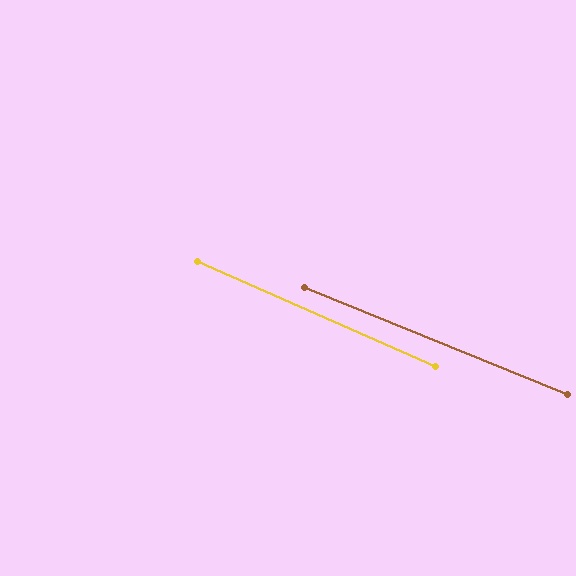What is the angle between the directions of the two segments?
Approximately 2 degrees.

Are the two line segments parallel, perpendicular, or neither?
Parallel — their directions differ by only 1.7°.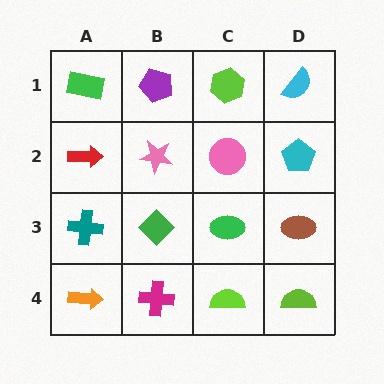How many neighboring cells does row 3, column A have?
3.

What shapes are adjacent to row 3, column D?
A cyan pentagon (row 2, column D), a lime semicircle (row 4, column D), a green ellipse (row 3, column C).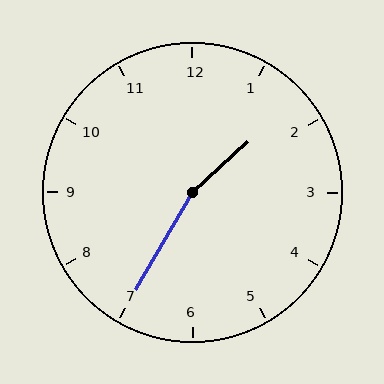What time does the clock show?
1:35.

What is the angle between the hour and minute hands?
Approximately 162 degrees.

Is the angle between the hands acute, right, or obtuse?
It is obtuse.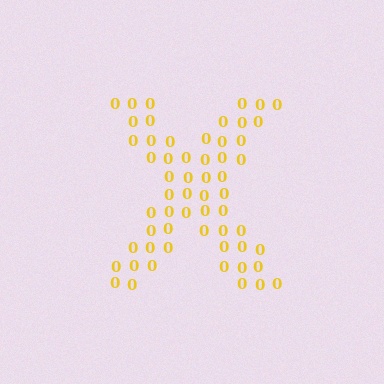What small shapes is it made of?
It is made of small digit 0's.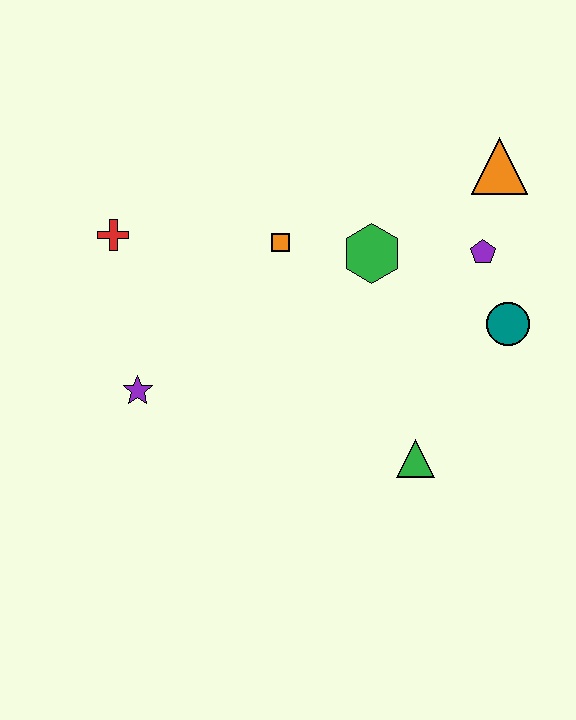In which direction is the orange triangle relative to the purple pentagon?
The orange triangle is above the purple pentagon.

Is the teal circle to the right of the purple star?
Yes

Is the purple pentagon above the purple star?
Yes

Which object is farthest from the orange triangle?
The purple star is farthest from the orange triangle.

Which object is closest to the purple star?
The red cross is closest to the purple star.